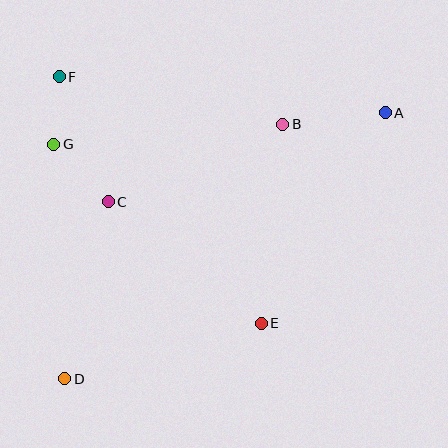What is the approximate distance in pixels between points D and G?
The distance between D and G is approximately 235 pixels.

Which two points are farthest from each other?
Points A and D are farthest from each other.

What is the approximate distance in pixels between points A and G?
The distance between A and G is approximately 333 pixels.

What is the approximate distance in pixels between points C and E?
The distance between C and E is approximately 195 pixels.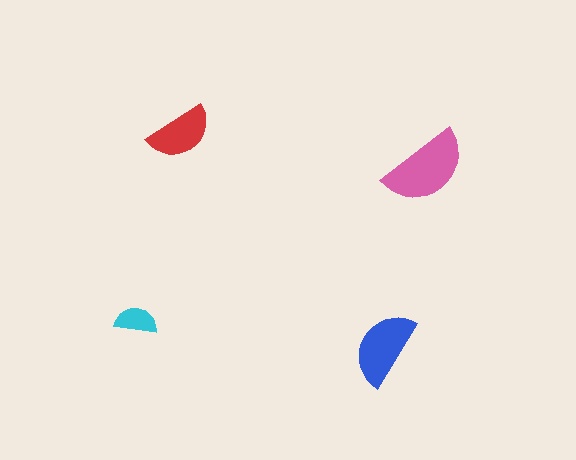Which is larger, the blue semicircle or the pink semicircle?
The pink one.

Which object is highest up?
The red semicircle is topmost.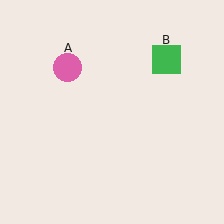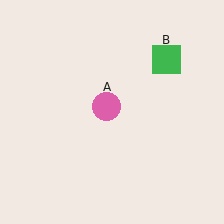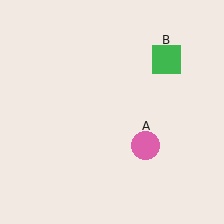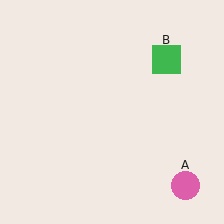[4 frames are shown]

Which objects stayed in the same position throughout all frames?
Green square (object B) remained stationary.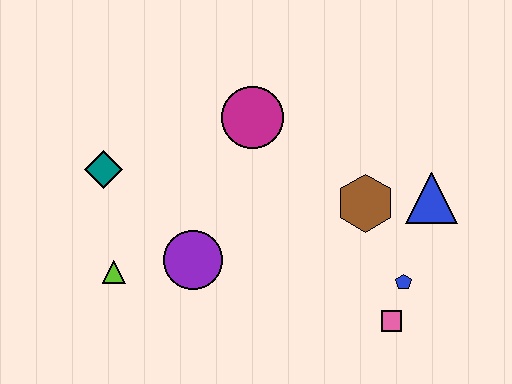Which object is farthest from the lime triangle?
The blue triangle is farthest from the lime triangle.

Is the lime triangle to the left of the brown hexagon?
Yes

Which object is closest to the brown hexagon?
The blue triangle is closest to the brown hexagon.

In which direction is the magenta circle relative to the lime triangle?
The magenta circle is above the lime triangle.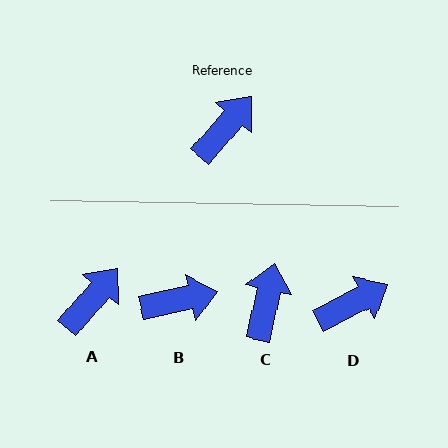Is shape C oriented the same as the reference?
No, it is off by about 28 degrees.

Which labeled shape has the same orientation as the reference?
A.